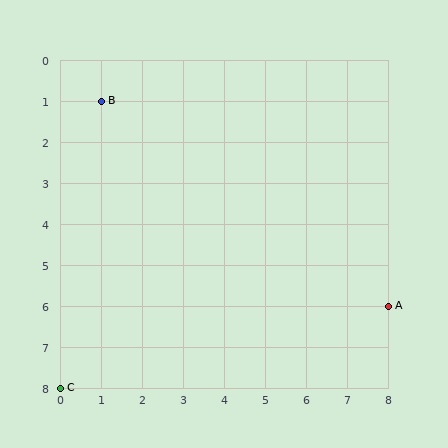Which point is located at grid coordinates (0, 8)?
Point C is at (0, 8).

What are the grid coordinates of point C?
Point C is at grid coordinates (0, 8).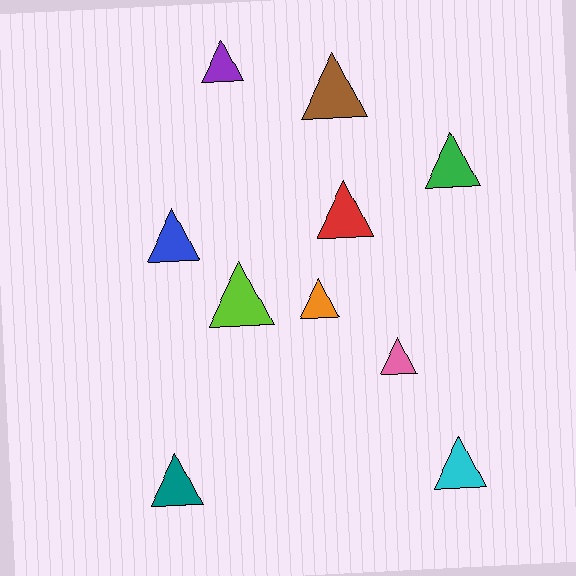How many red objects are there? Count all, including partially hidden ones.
There is 1 red object.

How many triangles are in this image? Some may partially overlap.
There are 10 triangles.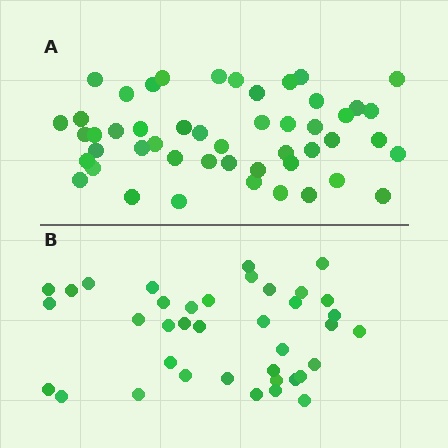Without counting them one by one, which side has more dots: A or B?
Region A (the top region) has more dots.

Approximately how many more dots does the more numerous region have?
Region A has roughly 12 or so more dots than region B.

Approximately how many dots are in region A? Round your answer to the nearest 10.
About 50 dots. (The exact count is 49, which rounds to 50.)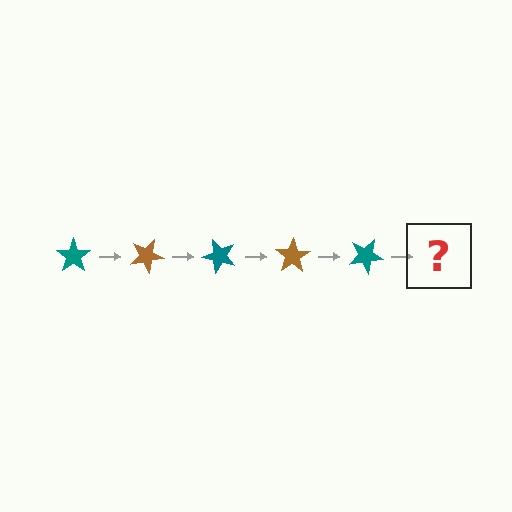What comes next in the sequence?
The next element should be a brown star, rotated 125 degrees from the start.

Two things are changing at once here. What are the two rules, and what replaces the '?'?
The two rules are that it rotates 25 degrees each step and the color cycles through teal and brown. The '?' should be a brown star, rotated 125 degrees from the start.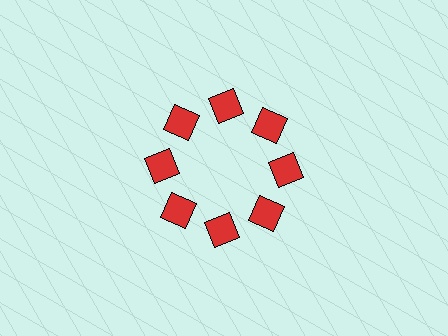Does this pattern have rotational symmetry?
Yes, this pattern has 8-fold rotational symmetry. It looks the same after rotating 45 degrees around the center.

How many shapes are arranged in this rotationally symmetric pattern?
There are 8 shapes, arranged in 8 groups of 1.